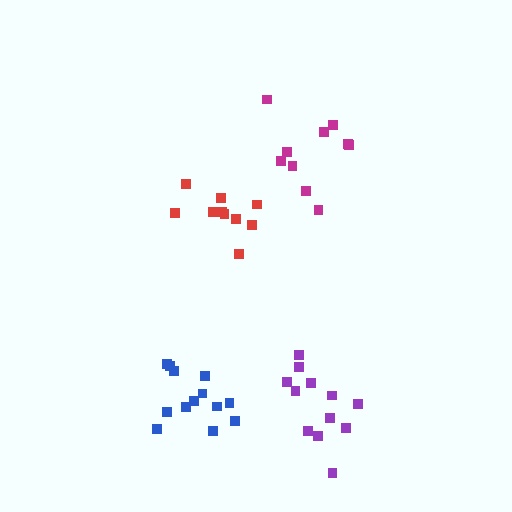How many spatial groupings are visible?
There are 4 spatial groupings.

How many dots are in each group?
Group 1: 10 dots, Group 2: 13 dots, Group 3: 11 dots, Group 4: 12 dots (46 total).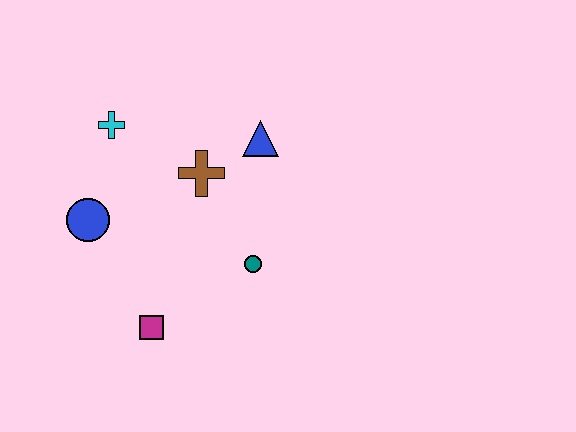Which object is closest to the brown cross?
The blue triangle is closest to the brown cross.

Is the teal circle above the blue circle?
No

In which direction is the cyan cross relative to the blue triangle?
The cyan cross is to the left of the blue triangle.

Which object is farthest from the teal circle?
The cyan cross is farthest from the teal circle.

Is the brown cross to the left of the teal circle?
Yes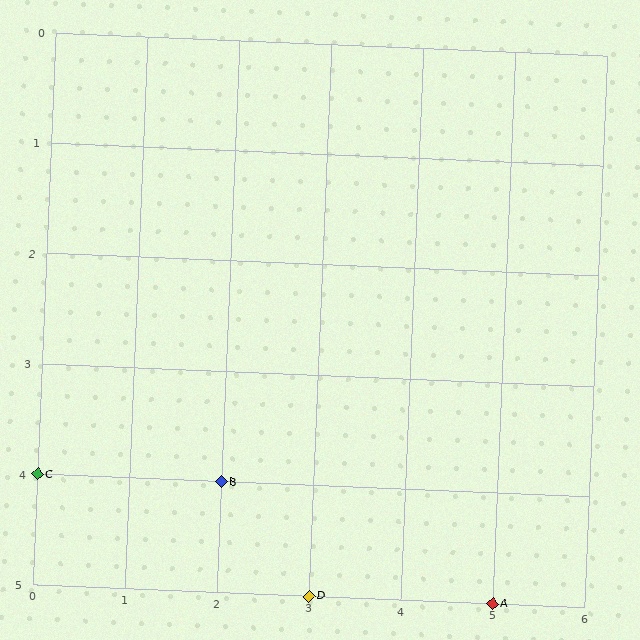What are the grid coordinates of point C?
Point C is at grid coordinates (0, 4).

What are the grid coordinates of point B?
Point B is at grid coordinates (2, 4).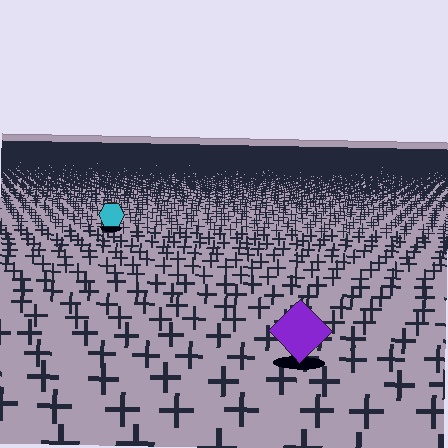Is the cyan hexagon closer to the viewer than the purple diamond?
No. The purple diamond is closer — you can tell from the texture gradient: the ground texture is coarser near it.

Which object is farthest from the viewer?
The cyan hexagon is farthest from the viewer. It appears smaller and the ground texture around it is denser.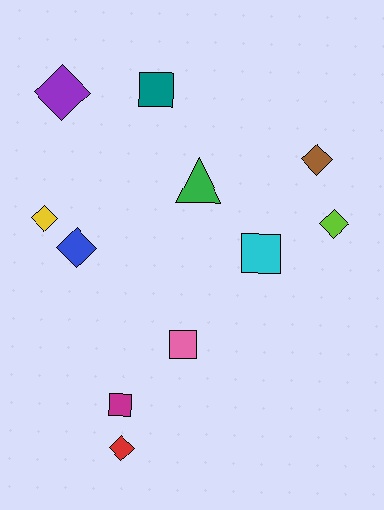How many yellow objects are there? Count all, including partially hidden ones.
There is 1 yellow object.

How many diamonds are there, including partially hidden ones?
There are 6 diamonds.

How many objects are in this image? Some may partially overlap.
There are 11 objects.